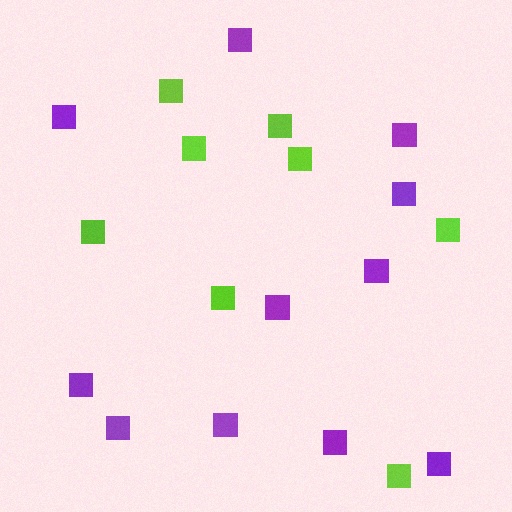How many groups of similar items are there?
There are 2 groups: one group of purple squares (11) and one group of lime squares (8).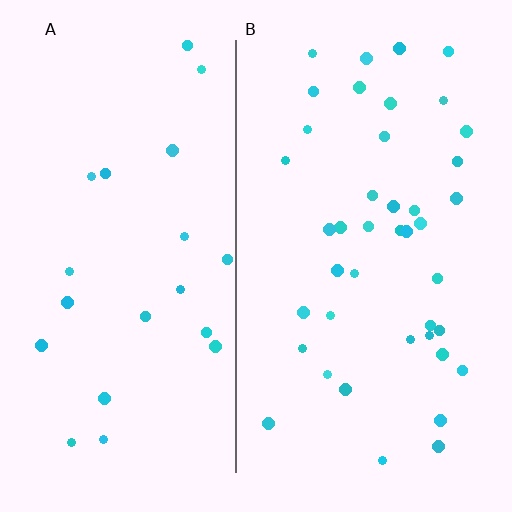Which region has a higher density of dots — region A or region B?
B (the right).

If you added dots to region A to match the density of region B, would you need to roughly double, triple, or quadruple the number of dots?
Approximately double.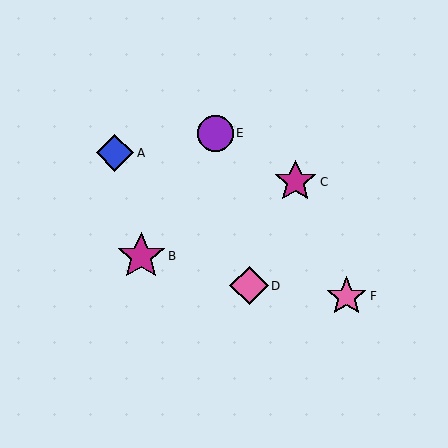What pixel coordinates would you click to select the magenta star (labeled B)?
Click at (141, 256) to select the magenta star B.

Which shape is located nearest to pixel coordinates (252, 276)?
The pink diamond (labeled D) at (249, 286) is nearest to that location.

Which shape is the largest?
The magenta star (labeled B) is the largest.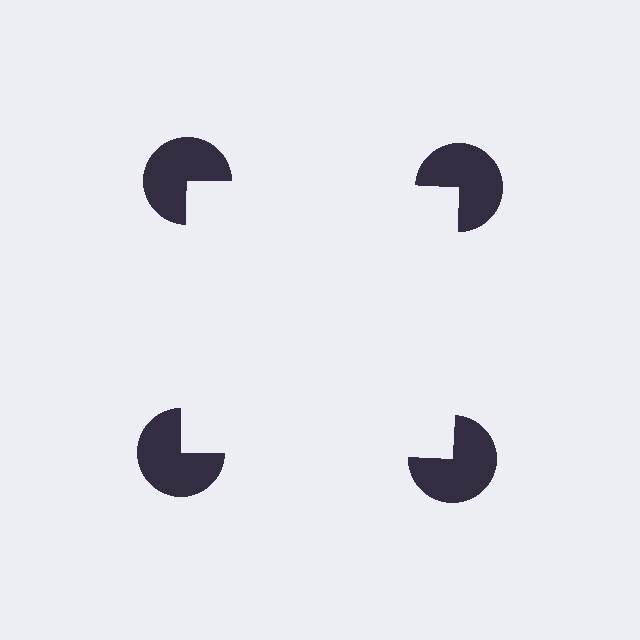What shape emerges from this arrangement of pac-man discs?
An illusory square — its edges are inferred from the aligned wedge cuts in the pac-man discs, not physically drawn.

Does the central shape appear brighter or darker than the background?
It typically appears slightly brighter than the background, even though no actual brightness change is drawn.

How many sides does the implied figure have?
4 sides.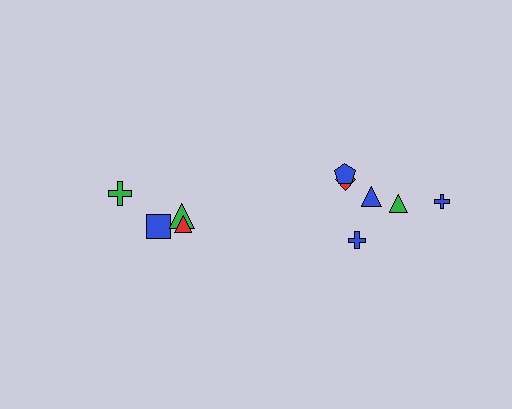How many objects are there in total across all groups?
There are 10 objects.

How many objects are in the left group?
There are 4 objects.